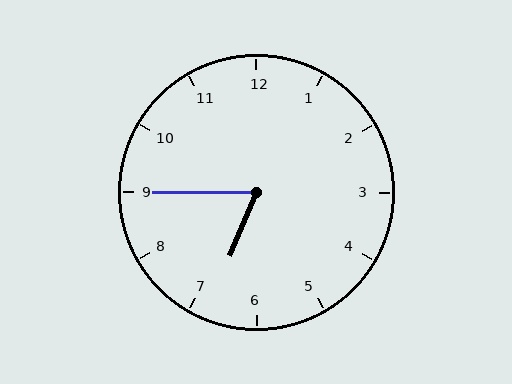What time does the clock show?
6:45.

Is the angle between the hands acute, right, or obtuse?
It is acute.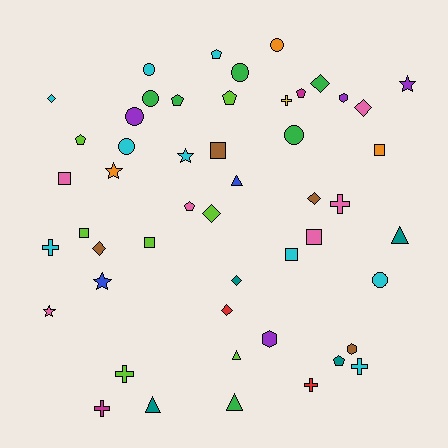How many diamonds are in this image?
There are 8 diamonds.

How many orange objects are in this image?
There are 3 orange objects.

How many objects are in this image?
There are 50 objects.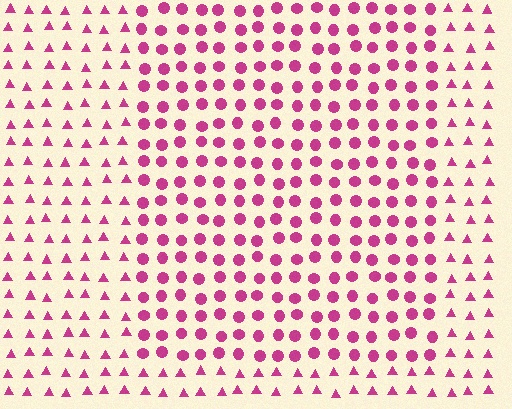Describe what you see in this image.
The image is filled with small magenta elements arranged in a uniform grid. A rectangle-shaped region contains circles, while the surrounding area contains triangles. The boundary is defined purely by the change in element shape.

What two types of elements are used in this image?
The image uses circles inside the rectangle region and triangles outside it.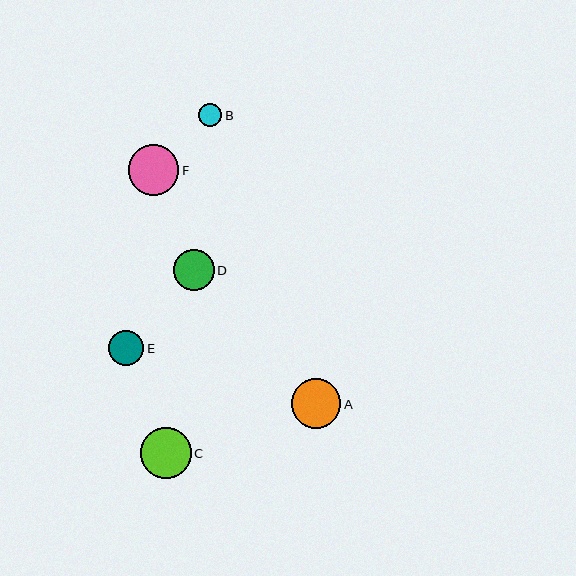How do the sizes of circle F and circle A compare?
Circle F and circle A are approximately the same size.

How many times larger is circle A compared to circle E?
Circle A is approximately 1.4 times the size of circle E.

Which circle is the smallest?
Circle B is the smallest with a size of approximately 23 pixels.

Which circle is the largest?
Circle C is the largest with a size of approximately 51 pixels.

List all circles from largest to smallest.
From largest to smallest: C, F, A, D, E, B.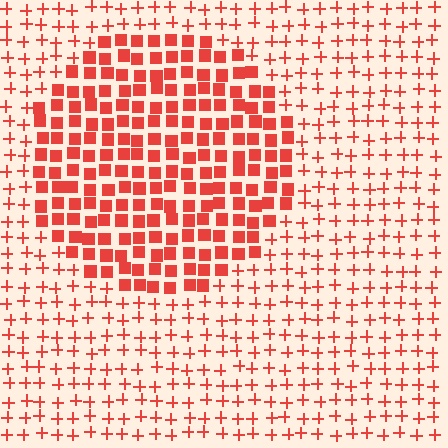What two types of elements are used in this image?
The image uses squares inside the circle region and plus signs outside it.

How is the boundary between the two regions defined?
The boundary is defined by a change in element shape: squares inside vs. plus signs outside. All elements share the same color and spacing.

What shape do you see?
I see a circle.